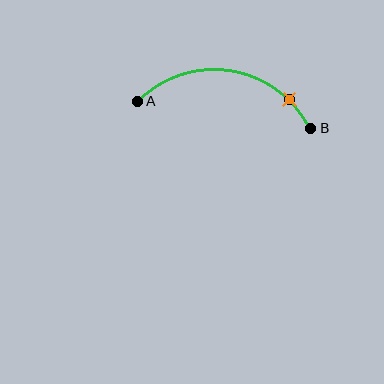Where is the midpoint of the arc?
The arc midpoint is the point on the curve farthest from the straight line joining A and B. It sits above that line.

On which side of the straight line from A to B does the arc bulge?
The arc bulges above the straight line connecting A and B.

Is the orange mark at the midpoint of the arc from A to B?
No. The orange mark lies on the arc but is closer to endpoint B. The arc midpoint would be at the point on the curve equidistant along the arc from both A and B.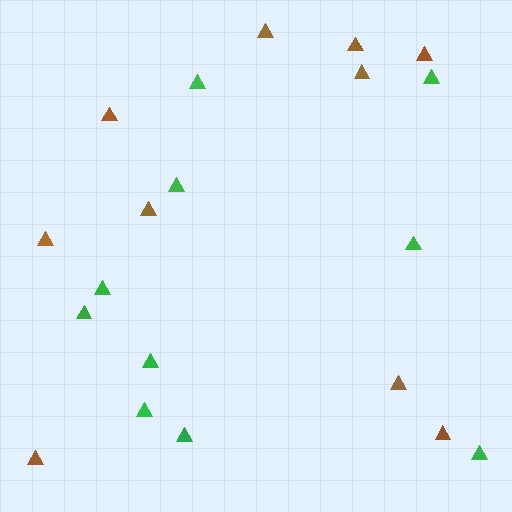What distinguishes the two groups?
There are 2 groups: one group of green triangles (10) and one group of brown triangles (10).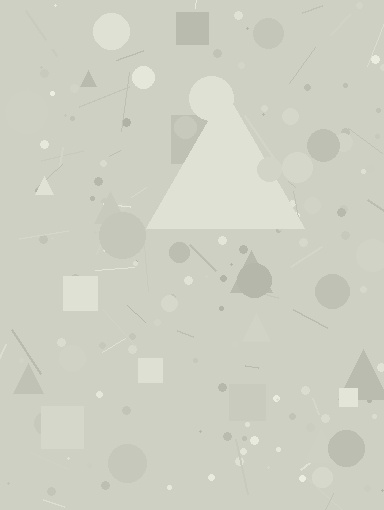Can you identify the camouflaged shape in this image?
The camouflaged shape is a triangle.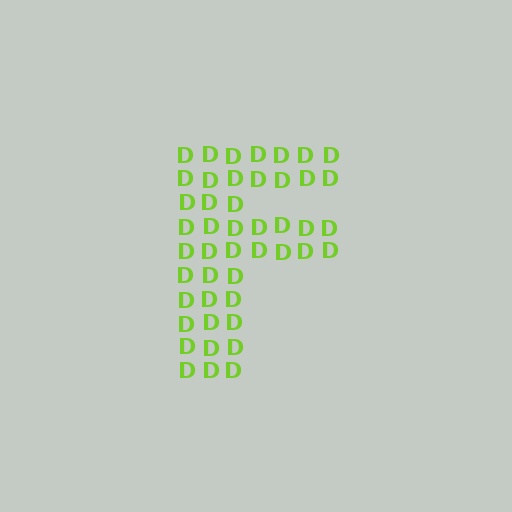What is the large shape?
The large shape is the letter F.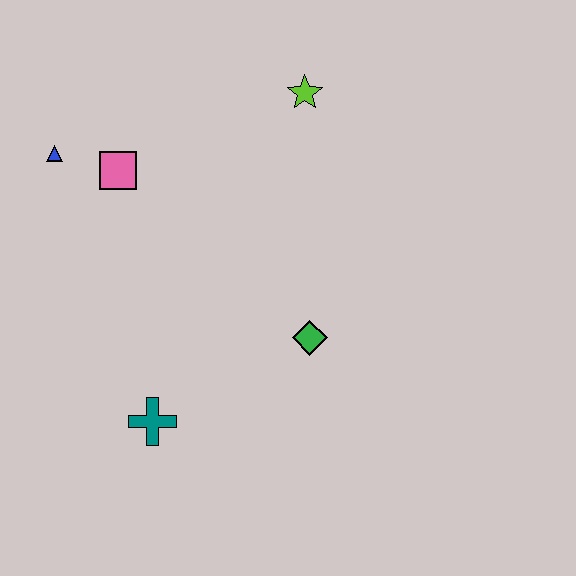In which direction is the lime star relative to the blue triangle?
The lime star is to the right of the blue triangle.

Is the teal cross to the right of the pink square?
Yes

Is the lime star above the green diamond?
Yes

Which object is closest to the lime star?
The pink square is closest to the lime star.